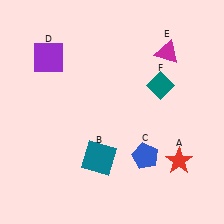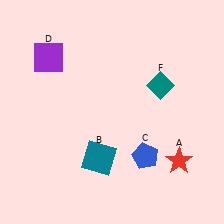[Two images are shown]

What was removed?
The magenta triangle (E) was removed in Image 2.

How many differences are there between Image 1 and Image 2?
There is 1 difference between the two images.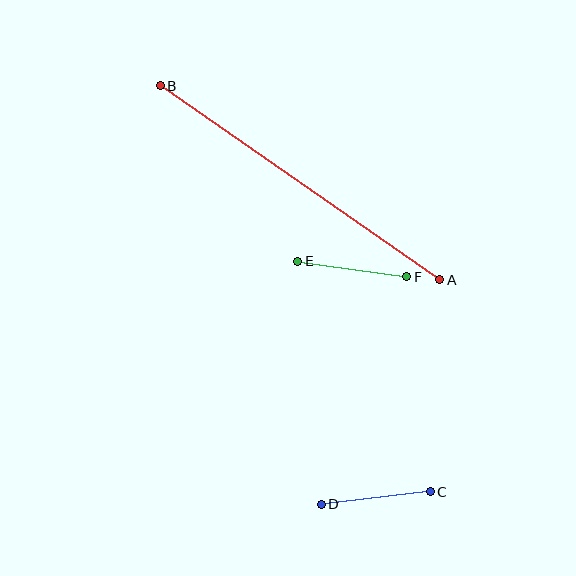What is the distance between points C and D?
The distance is approximately 110 pixels.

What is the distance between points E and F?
The distance is approximately 110 pixels.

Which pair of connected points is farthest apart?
Points A and B are farthest apart.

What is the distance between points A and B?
The distance is approximately 340 pixels.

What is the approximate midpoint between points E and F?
The midpoint is at approximately (352, 269) pixels.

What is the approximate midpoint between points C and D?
The midpoint is at approximately (376, 498) pixels.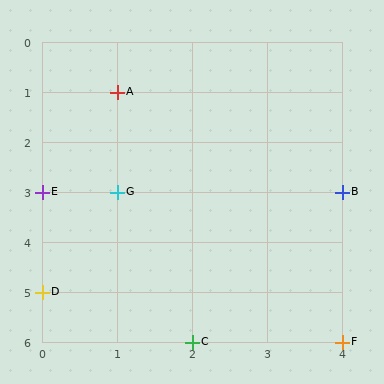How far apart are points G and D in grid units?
Points G and D are 1 column and 2 rows apart (about 2.2 grid units diagonally).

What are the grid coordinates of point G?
Point G is at grid coordinates (1, 3).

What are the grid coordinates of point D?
Point D is at grid coordinates (0, 5).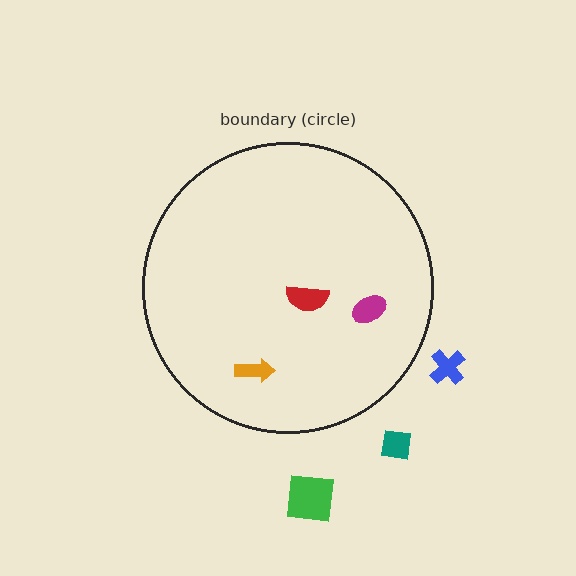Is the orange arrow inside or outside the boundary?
Inside.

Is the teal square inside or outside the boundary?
Outside.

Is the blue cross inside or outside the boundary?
Outside.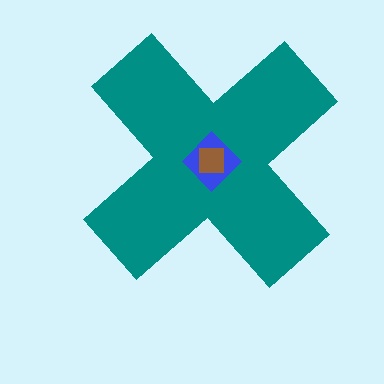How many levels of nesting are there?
3.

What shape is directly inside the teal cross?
The blue diamond.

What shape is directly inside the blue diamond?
The brown square.